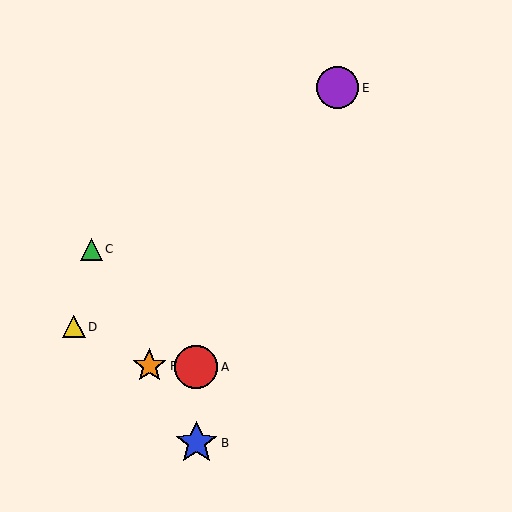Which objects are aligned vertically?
Objects A, B are aligned vertically.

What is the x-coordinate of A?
Object A is at x≈196.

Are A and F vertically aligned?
No, A is at x≈196 and F is at x≈149.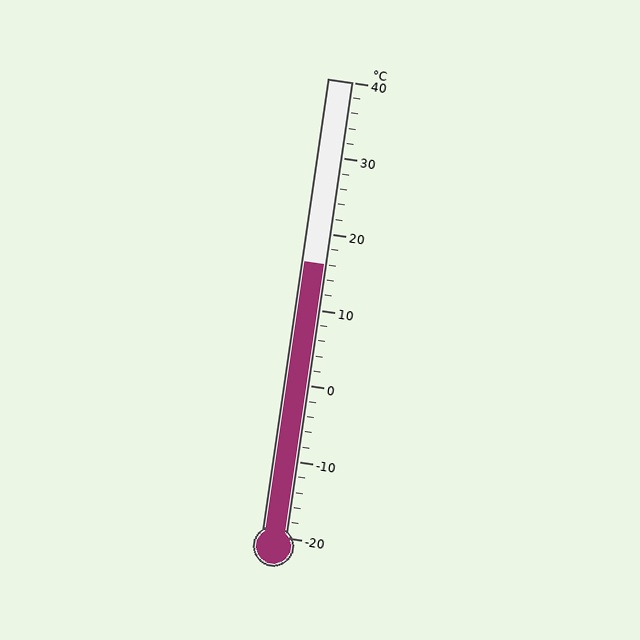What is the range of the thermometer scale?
The thermometer scale ranges from -20°C to 40°C.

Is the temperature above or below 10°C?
The temperature is above 10°C.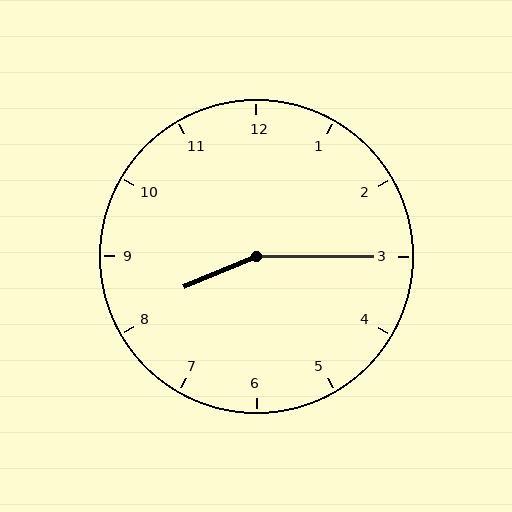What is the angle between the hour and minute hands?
Approximately 158 degrees.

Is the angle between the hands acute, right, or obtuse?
It is obtuse.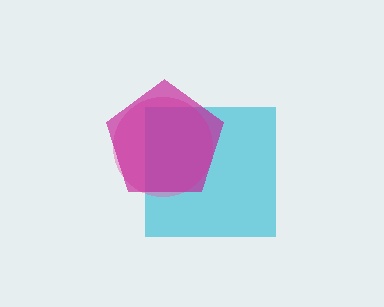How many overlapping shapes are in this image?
There are 3 overlapping shapes in the image.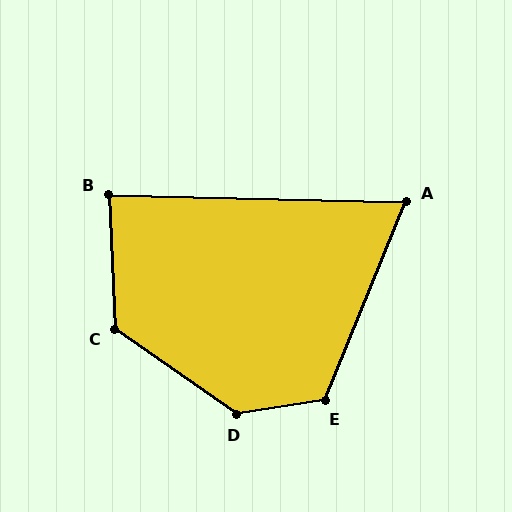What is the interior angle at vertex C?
Approximately 127 degrees (obtuse).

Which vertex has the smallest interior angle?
A, at approximately 69 degrees.